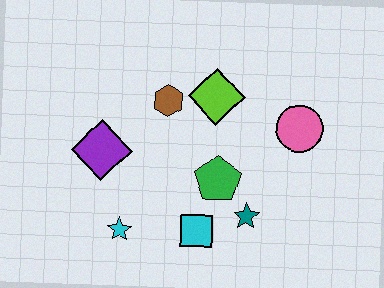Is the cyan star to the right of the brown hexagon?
No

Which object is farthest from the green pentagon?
The purple diamond is farthest from the green pentagon.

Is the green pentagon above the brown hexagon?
No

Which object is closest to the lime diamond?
The brown hexagon is closest to the lime diamond.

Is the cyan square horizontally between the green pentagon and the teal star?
No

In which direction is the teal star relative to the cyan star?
The teal star is to the right of the cyan star.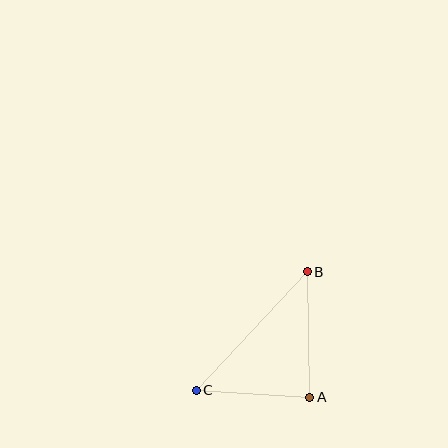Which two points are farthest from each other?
Points B and C are farthest from each other.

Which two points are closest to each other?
Points A and C are closest to each other.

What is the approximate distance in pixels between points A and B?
The distance between A and B is approximately 126 pixels.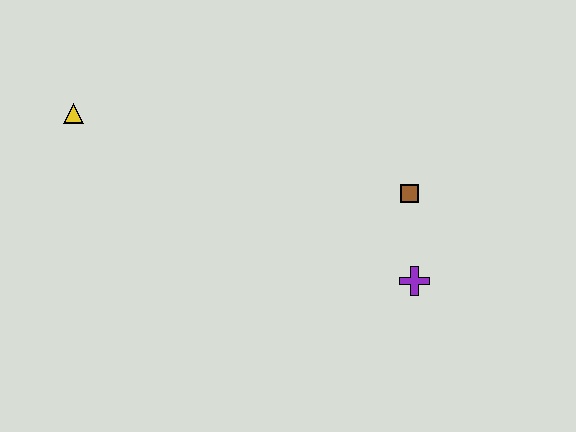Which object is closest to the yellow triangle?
The brown square is closest to the yellow triangle.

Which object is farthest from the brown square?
The yellow triangle is farthest from the brown square.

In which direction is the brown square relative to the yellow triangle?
The brown square is to the right of the yellow triangle.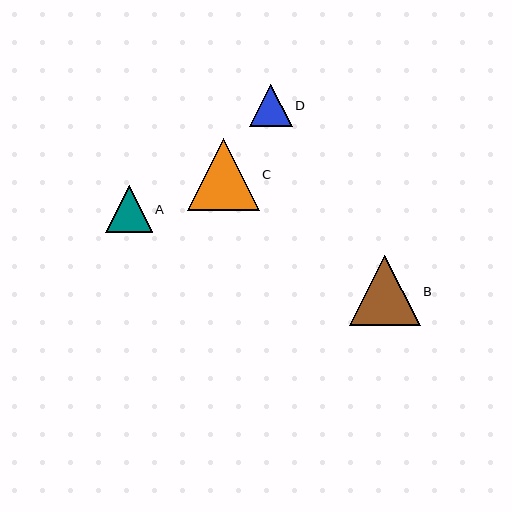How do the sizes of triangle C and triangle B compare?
Triangle C and triangle B are approximately the same size.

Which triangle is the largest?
Triangle C is the largest with a size of approximately 72 pixels.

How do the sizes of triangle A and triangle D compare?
Triangle A and triangle D are approximately the same size.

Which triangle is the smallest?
Triangle D is the smallest with a size of approximately 43 pixels.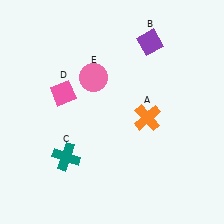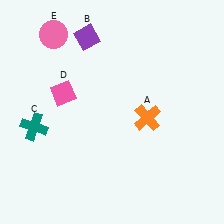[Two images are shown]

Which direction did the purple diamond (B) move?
The purple diamond (B) moved left.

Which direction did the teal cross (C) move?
The teal cross (C) moved left.